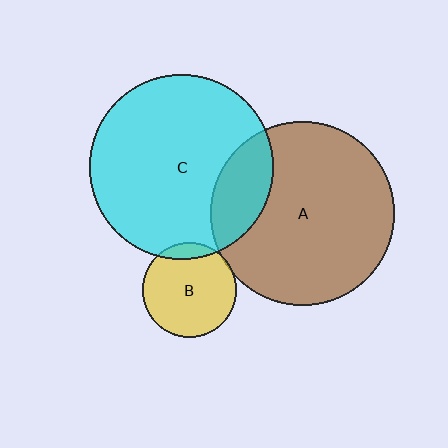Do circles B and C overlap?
Yes.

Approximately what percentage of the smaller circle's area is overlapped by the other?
Approximately 10%.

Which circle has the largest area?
Circle C (cyan).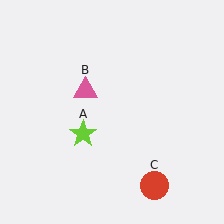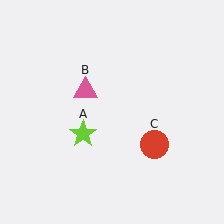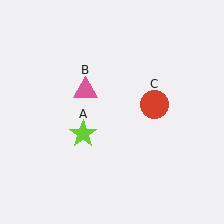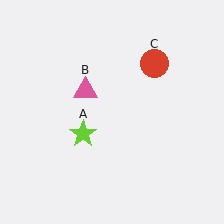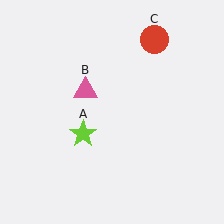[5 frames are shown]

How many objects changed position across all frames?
1 object changed position: red circle (object C).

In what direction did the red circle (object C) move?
The red circle (object C) moved up.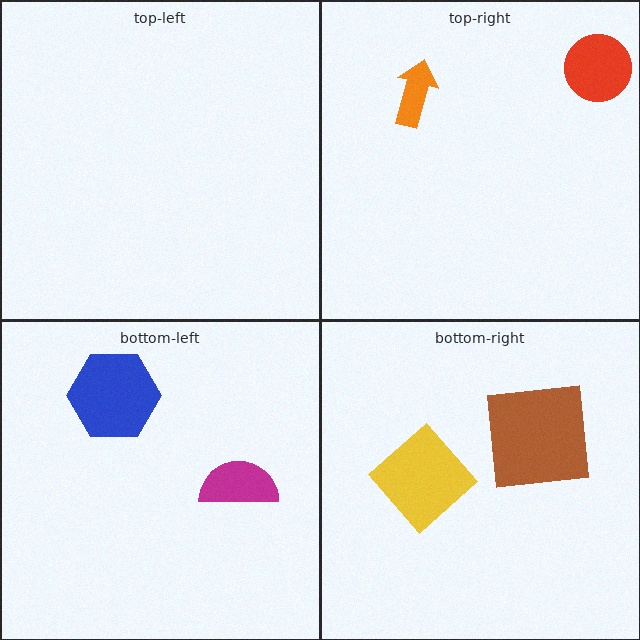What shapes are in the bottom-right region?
The yellow diamond, the brown square.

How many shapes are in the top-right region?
2.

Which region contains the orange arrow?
The top-right region.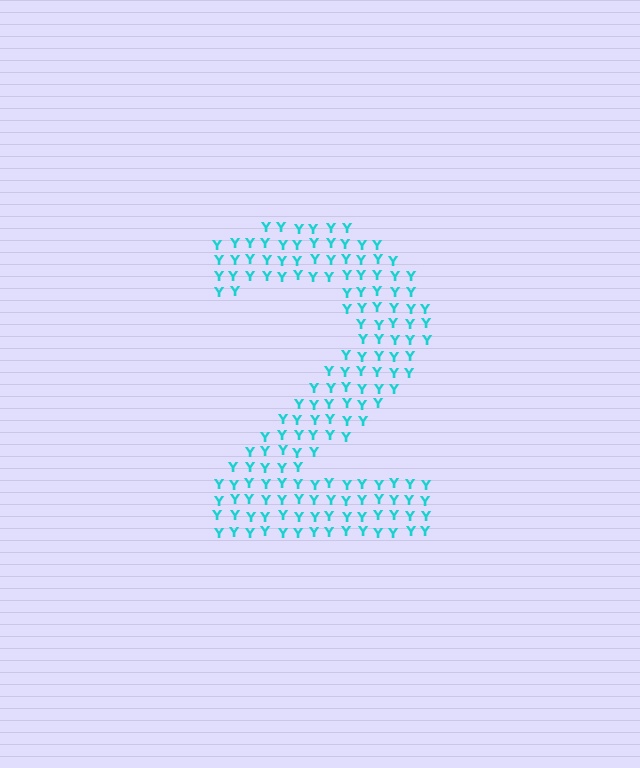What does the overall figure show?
The overall figure shows the digit 2.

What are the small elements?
The small elements are letter Y's.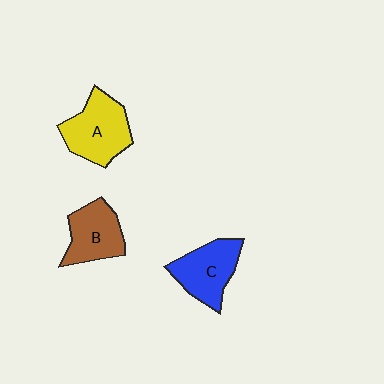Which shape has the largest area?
Shape A (yellow).